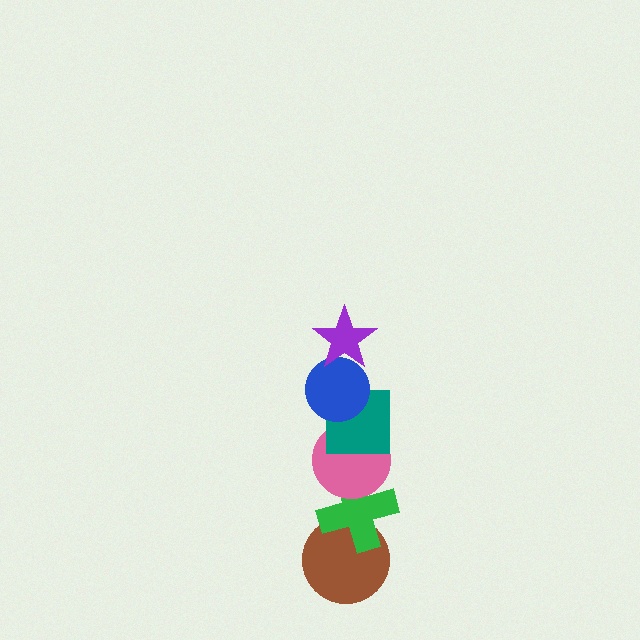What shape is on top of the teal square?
The blue circle is on top of the teal square.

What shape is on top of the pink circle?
The teal square is on top of the pink circle.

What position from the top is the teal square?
The teal square is 3rd from the top.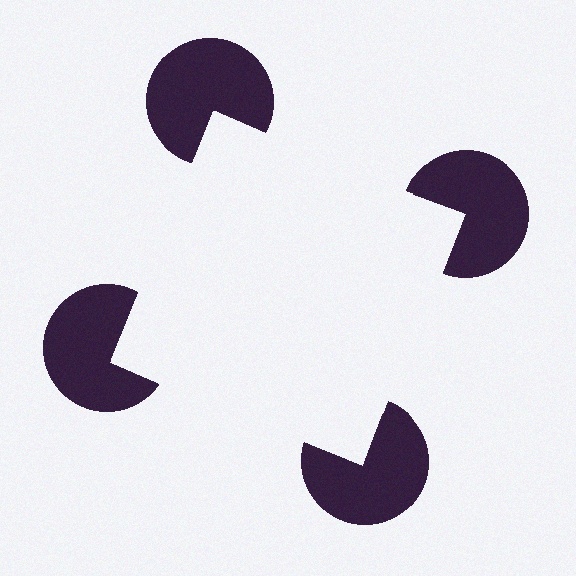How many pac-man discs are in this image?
There are 4 — one at each vertex of the illusory square.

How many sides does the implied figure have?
4 sides.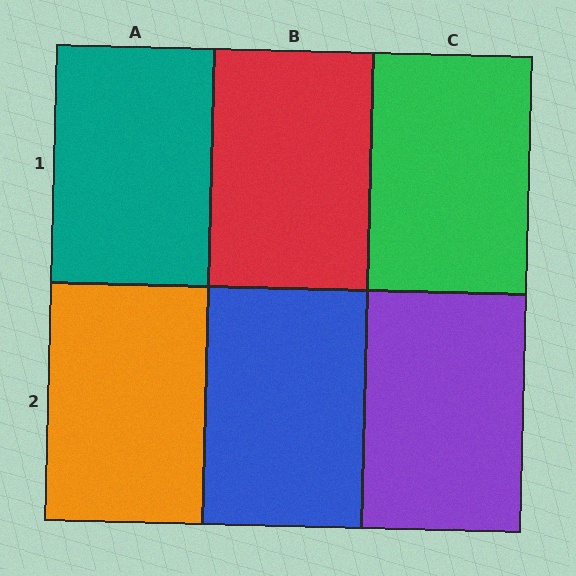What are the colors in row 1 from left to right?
Teal, red, green.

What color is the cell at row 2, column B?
Blue.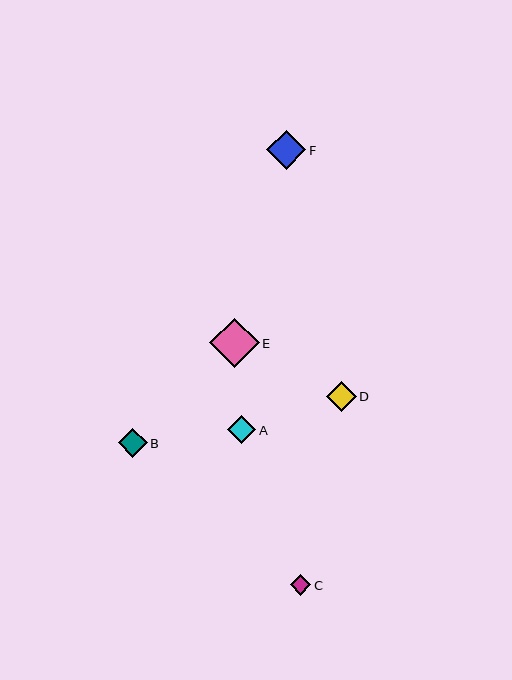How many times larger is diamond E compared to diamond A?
Diamond E is approximately 1.8 times the size of diamond A.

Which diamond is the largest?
Diamond E is the largest with a size of approximately 49 pixels.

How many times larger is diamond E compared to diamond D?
Diamond E is approximately 1.7 times the size of diamond D.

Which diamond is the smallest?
Diamond C is the smallest with a size of approximately 20 pixels.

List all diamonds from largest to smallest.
From largest to smallest: E, F, D, B, A, C.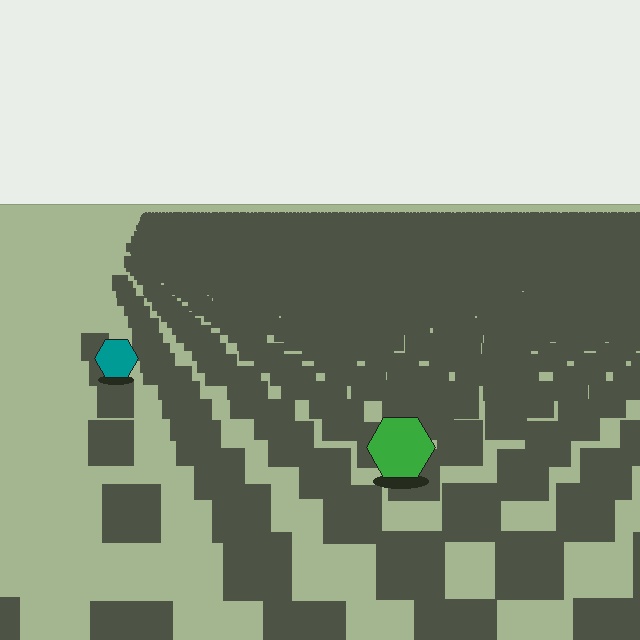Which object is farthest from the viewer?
The teal hexagon is farthest from the viewer. It appears smaller and the ground texture around it is denser.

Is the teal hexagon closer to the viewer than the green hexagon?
No. The green hexagon is closer — you can tell from the texture gradient: the ground texture is coarser near it.